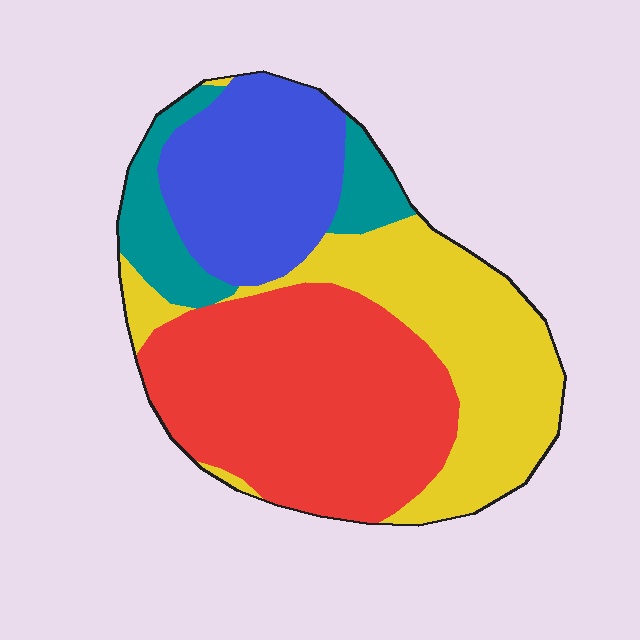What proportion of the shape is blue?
Blue covers around 20% of the shape.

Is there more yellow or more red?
Red.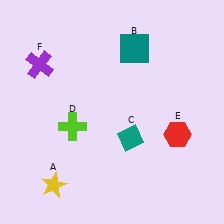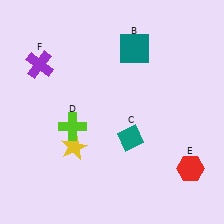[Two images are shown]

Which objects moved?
The objects that moved are: the yellow star (A), the red hexagon (E).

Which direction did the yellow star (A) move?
The yellow star (A) moved up.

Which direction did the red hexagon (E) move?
The red hexagon (E) moved down.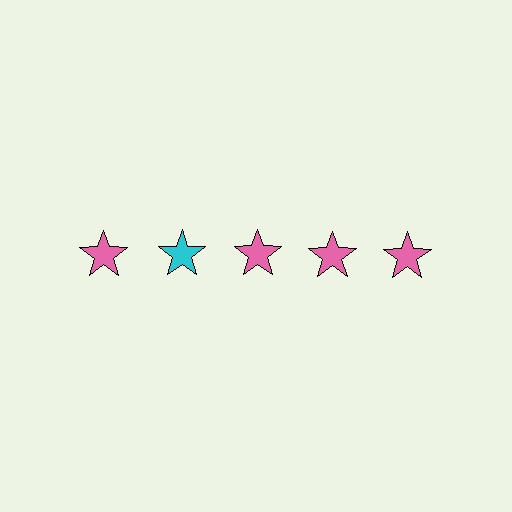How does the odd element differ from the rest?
It has a different color: cyan instead of pink.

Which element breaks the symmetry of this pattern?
The cyan star in the top row, second from left column breaks the symmetry. All other shapes are pink stars.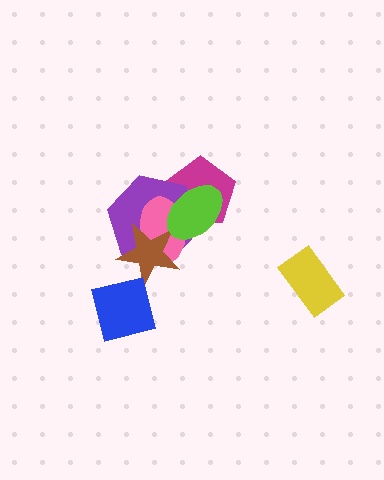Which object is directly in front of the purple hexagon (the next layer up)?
The pink ellipse is directly in front of the purple hexagon.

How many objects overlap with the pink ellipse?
4 objects overlap with the pink ellipse.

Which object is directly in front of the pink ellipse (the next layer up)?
The brown star is directly in front of the pink ellipse.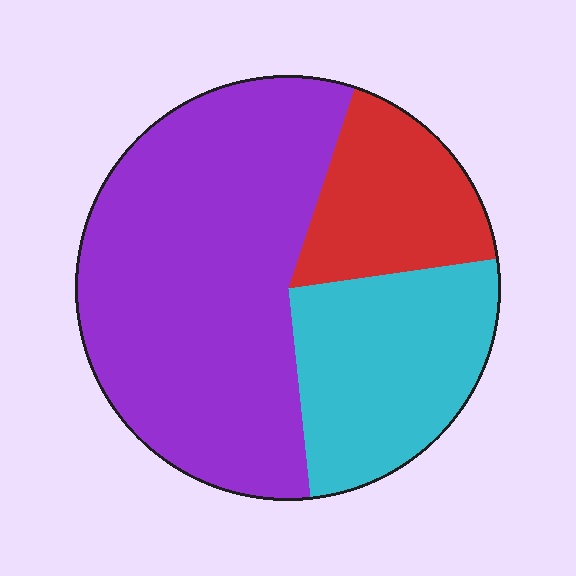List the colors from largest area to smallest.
From largest to smallest: purple, cyan, red.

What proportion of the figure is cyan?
Cyan takes up between a quarter and a half of the figure.